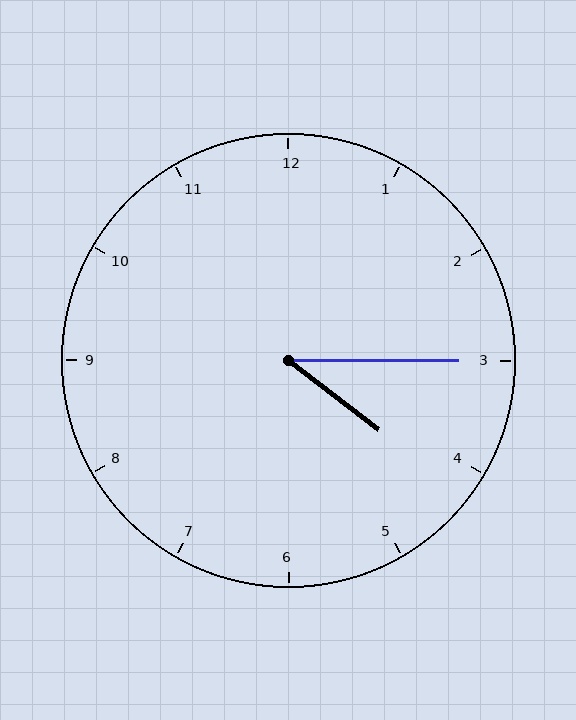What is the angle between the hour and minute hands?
Approximately 38 degrees.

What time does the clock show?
4:15.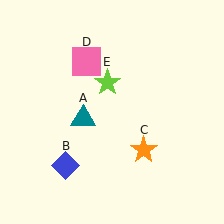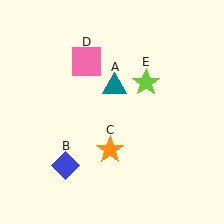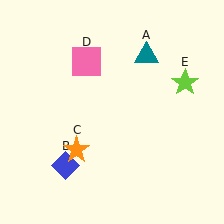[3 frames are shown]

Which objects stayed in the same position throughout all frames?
Blue diamond (object B) and pink square (object D) remained stationary.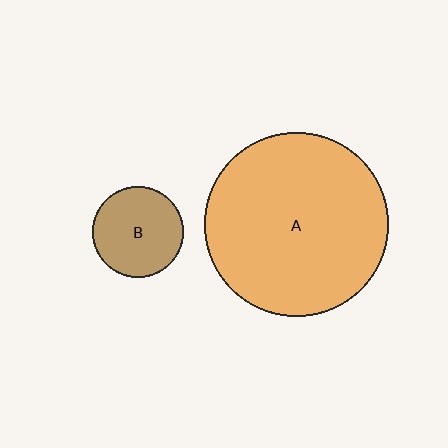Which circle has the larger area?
Circle A (orange).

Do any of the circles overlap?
No, none of the circles overlap.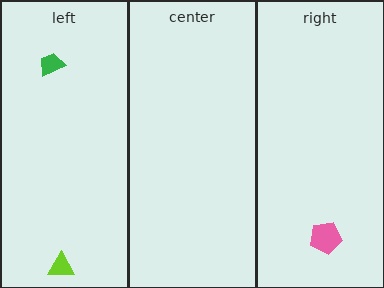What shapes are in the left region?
The lime triangle, the green trapezoid.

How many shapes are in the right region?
1.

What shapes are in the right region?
The pink pentagon.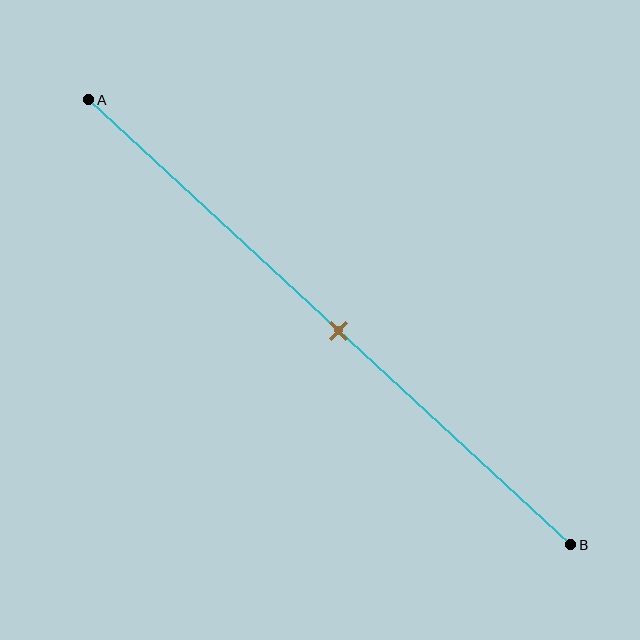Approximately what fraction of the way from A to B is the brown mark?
The brown mark is approximately 50% of the way from A to B.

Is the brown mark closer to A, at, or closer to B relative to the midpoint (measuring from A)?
The brown mark is approximately at the midpoint of segment AB.